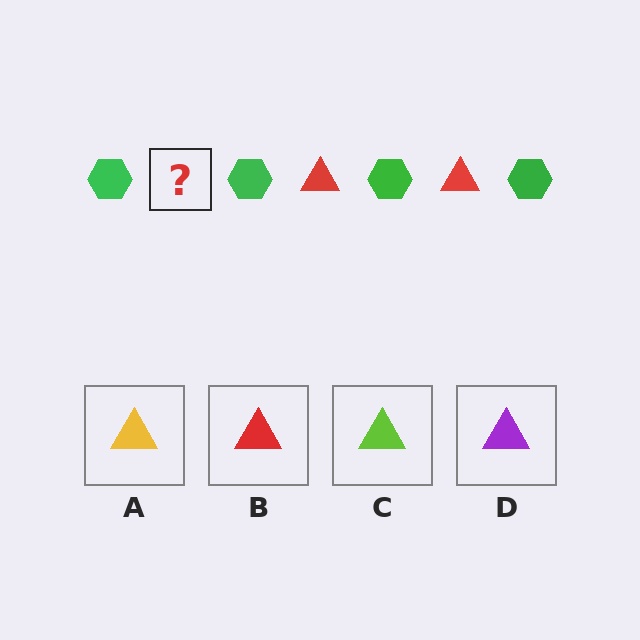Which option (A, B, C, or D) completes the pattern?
B.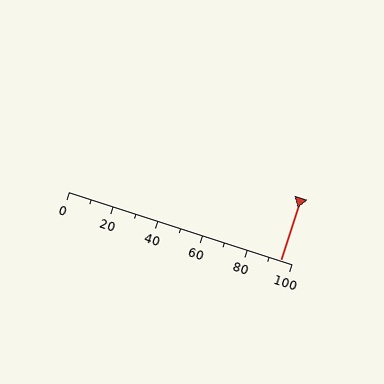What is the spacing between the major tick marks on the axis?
The major ticks are spaced 20 apart.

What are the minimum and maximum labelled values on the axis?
The axis runs from 0 to 100.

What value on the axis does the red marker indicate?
The marker indicates approximately 95.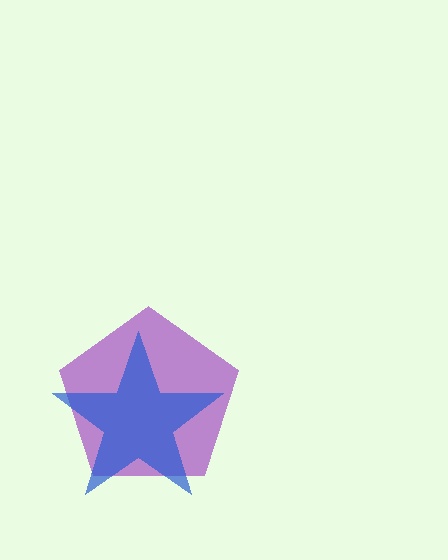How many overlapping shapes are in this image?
There are 2 overlapping shapes in the image.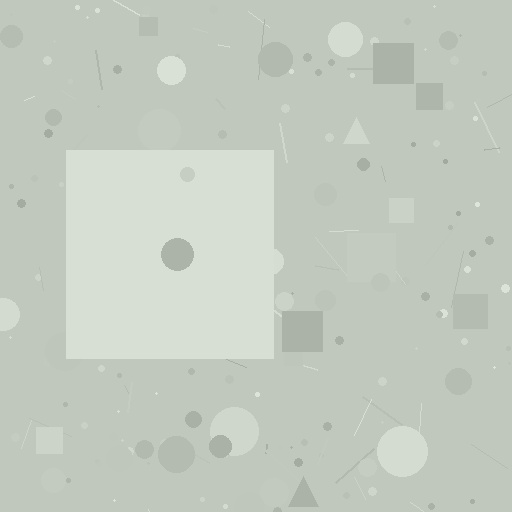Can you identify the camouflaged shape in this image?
The camouflaged shape is a square.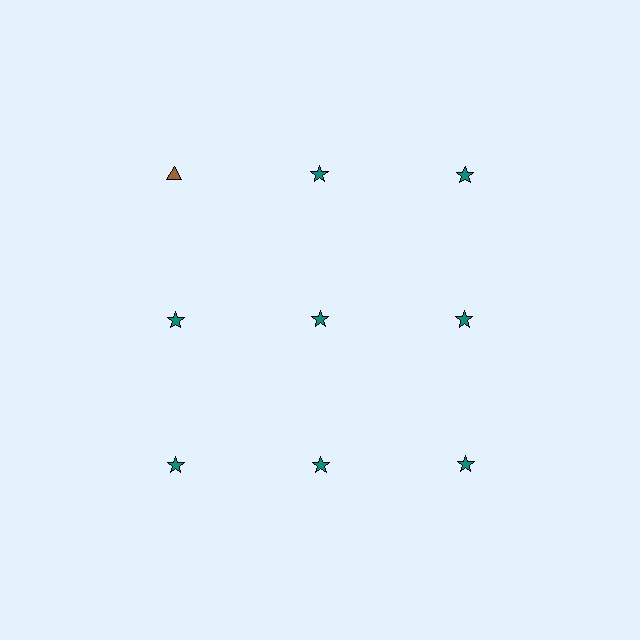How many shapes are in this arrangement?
There are 9 shapes arranged in a grid pattern.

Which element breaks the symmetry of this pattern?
The brown triangle in the top row, leftmost column breaks the symmetry. All other shapes are teal stars.